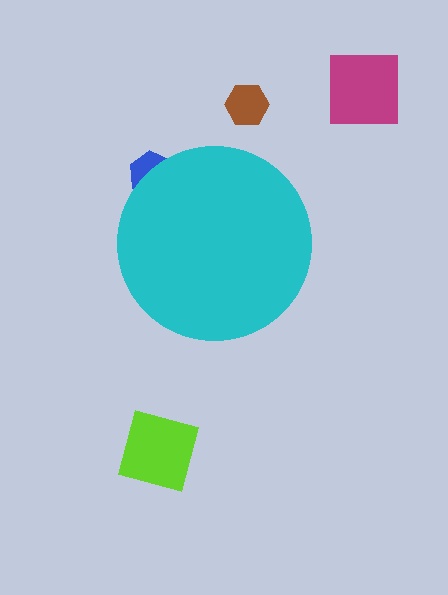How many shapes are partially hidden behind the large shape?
1 shape is partially hidden.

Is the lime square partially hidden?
No, the lime square is fully visible.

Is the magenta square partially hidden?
No, the magenta square is fully visible.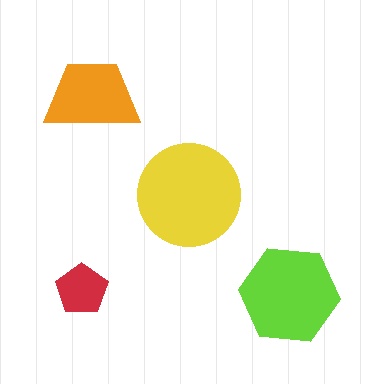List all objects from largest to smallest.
The yellow circle, the lime hexagon, the orange trapezoid, the red pentagon.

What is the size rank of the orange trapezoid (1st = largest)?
3rd.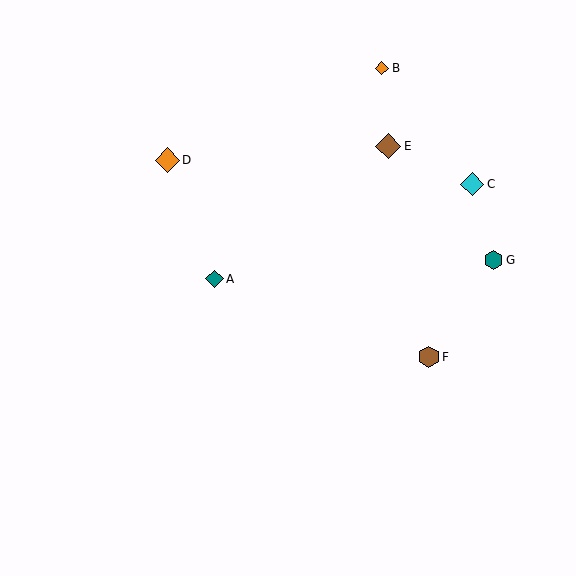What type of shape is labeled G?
Shape G is a teal hexagon.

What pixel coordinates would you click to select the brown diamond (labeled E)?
Click at (388, 146) to select the brown diamond E.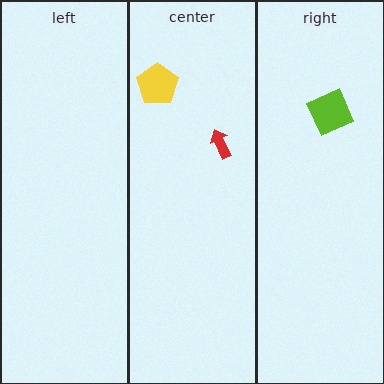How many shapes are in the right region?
1.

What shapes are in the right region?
The lime square.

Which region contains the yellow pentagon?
The center region.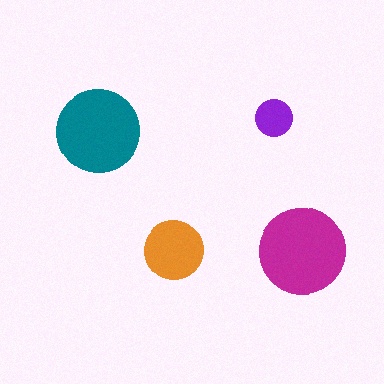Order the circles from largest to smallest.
the magenta one, the teal one, the orange one, the purple one.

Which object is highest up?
The purple circle is topmost.